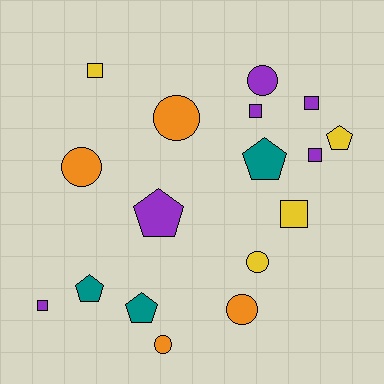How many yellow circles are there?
There is 1 yellow circle.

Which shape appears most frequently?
Square, with 6 objects.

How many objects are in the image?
There are 17 objects.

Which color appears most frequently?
Purple, with 6 objects.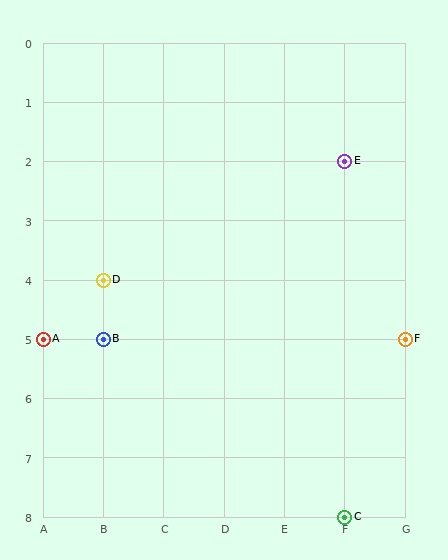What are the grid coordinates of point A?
Point A is at grid coordinates (A, 5).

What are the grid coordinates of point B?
Point B is at grid coordinates (B, 5).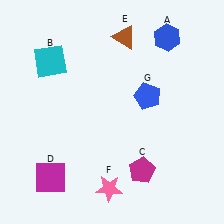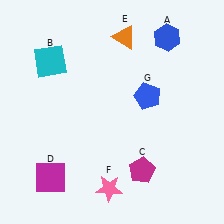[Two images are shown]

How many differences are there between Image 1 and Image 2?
There is 1 difference between the two images.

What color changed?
The triangle (E) changed from brown in Image 1 to orange in Image 2.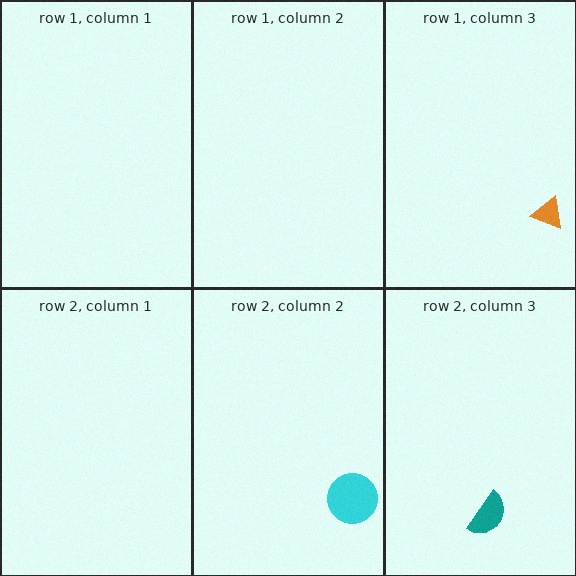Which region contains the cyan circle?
The row 2, column 2 region.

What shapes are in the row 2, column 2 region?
The cyan circle.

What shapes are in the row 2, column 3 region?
The teal semicircle.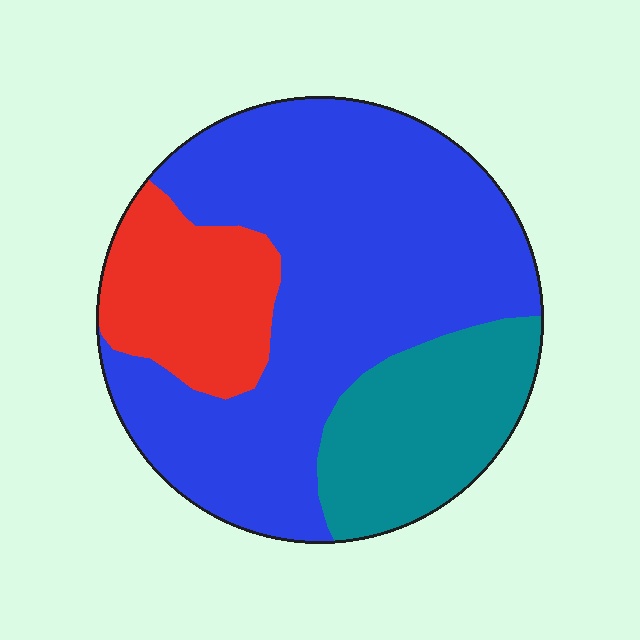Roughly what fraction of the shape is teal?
Teal takes up between a sixth and a third of the shape.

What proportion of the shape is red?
Red covers around 15% of the shape.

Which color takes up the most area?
Blue, at roughly 60%.